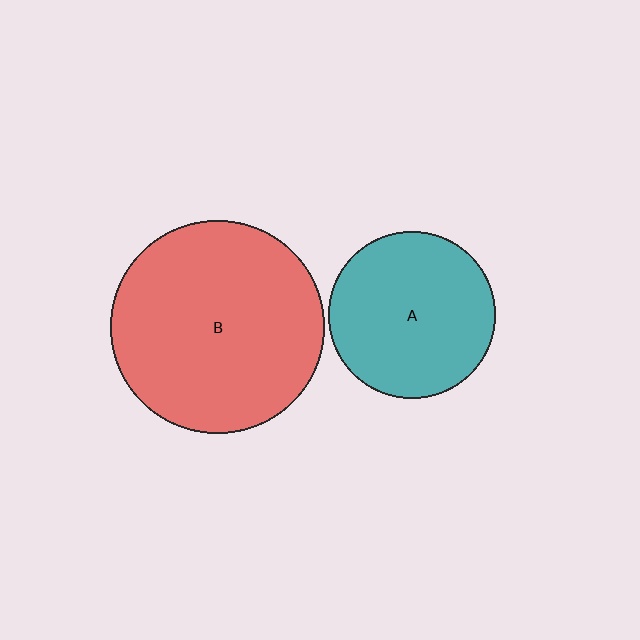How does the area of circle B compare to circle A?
Approximately 1.6 times.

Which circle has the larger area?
Circle B (red).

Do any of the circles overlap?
No, none of the circles overlap.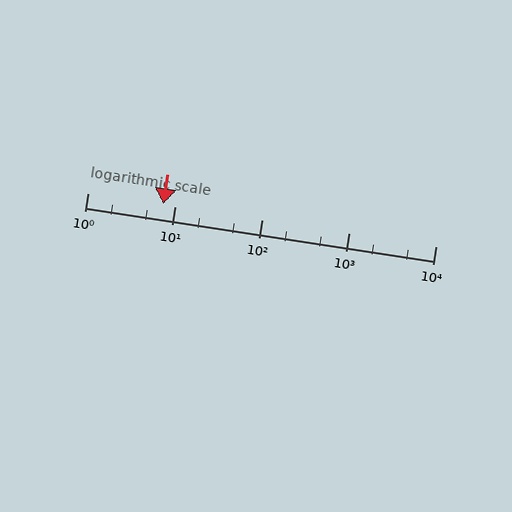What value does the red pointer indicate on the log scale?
The pointer indicates approximately 7.4.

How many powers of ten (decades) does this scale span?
The scale spans 4 decades, from 1 to 10000.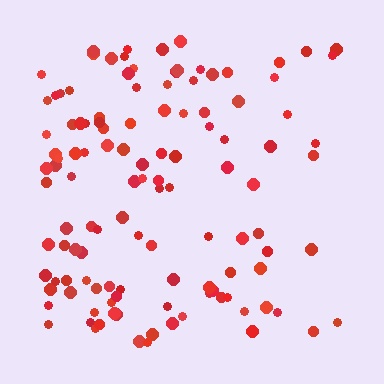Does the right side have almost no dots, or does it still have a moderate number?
Still a moderate number, just noticeably fewer than the left.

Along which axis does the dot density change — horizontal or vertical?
Horizontal.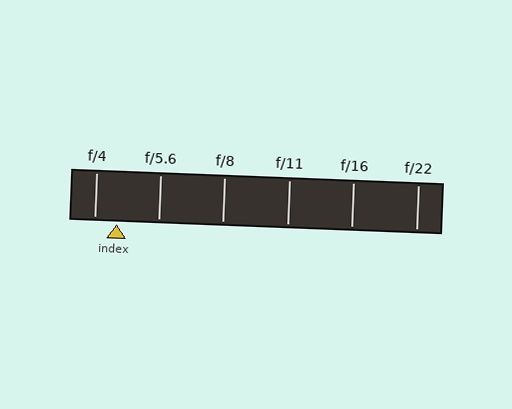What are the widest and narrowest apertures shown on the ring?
The widest aperture shown is f/4 and the narrowest is f/22.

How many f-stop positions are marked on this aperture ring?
There are 6 f-stop positions marked.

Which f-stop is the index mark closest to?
The index mark is closest to f/4.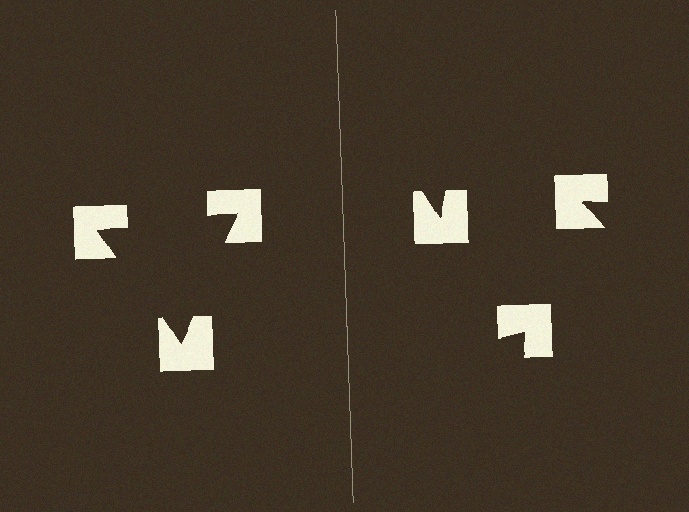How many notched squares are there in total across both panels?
6 — 3 on each side.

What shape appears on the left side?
An illusory triangle.